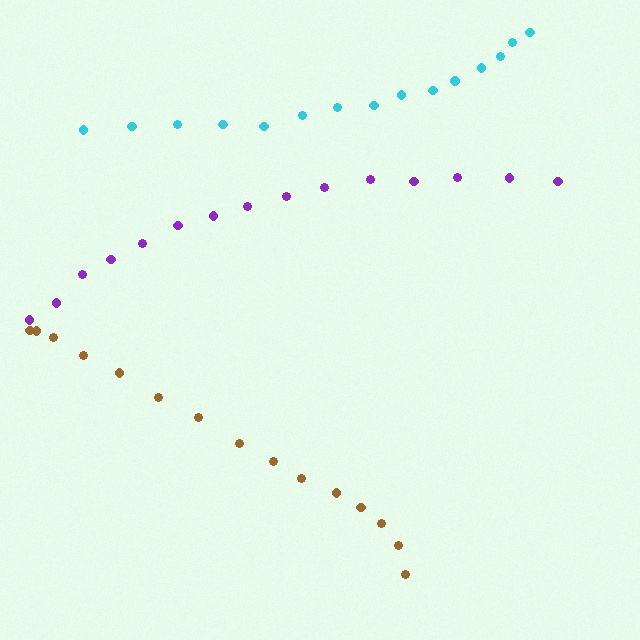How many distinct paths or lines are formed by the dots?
There are 3 distinct paths.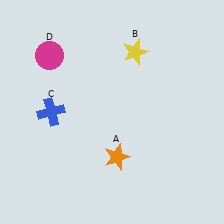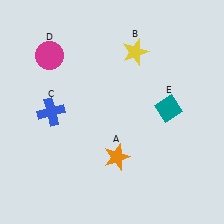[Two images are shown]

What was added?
A teal diamond (E) was added in Image 2.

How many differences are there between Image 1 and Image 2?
There is 1 difference between the two images.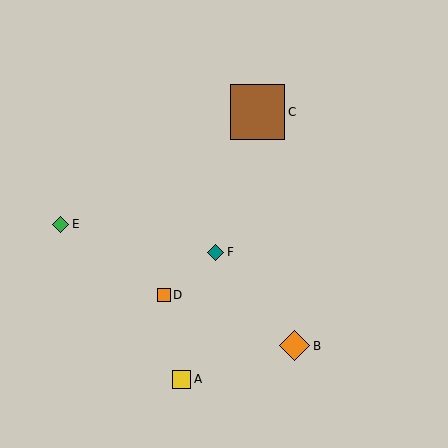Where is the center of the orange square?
The center of the orange square is at (164, 295).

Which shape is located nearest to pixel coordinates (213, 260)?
The teal diamond (labeled F) at (216, 252) is nearest to that location.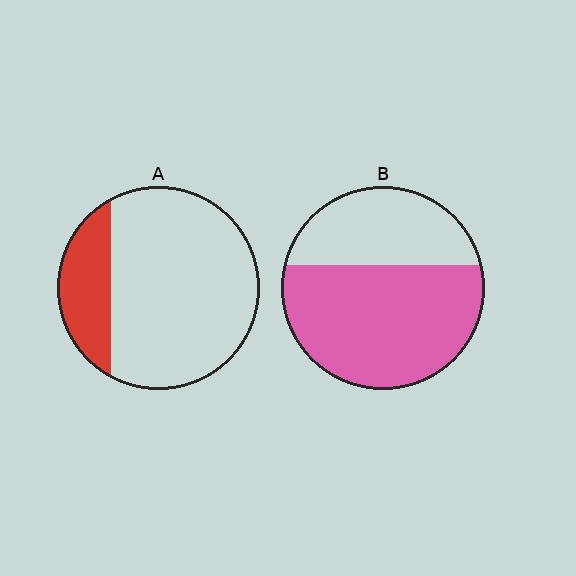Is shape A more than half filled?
No.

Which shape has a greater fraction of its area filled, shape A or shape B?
Shape B.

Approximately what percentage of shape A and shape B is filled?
A is approximately 20% and B is approximately 65%.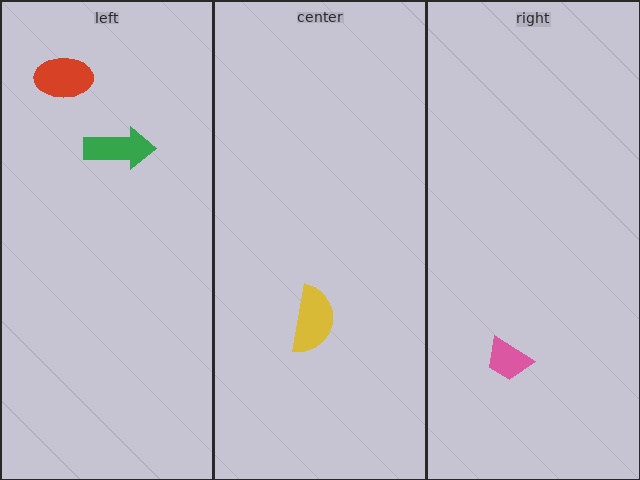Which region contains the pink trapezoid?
The right region.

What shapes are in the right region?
The pink trapezoid.